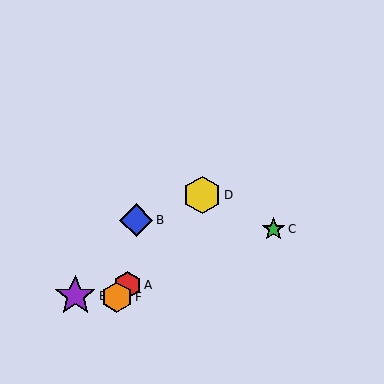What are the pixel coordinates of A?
Object A is at (127, 285).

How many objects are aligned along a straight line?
3 objects (A, D, F) are aligned along a straight line.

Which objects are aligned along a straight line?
Objects A, D, F are aligned along a straight line.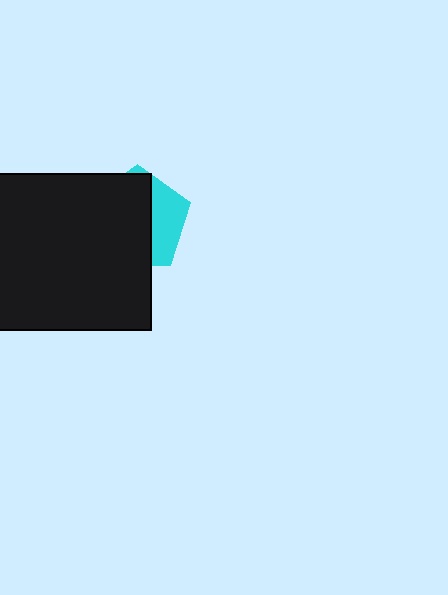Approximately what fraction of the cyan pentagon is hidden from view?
Roughly 66% of the cyan pentagon is hidden behind the black square.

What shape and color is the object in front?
The object in front is a black square.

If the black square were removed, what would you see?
You would see the complete cyan pentagon.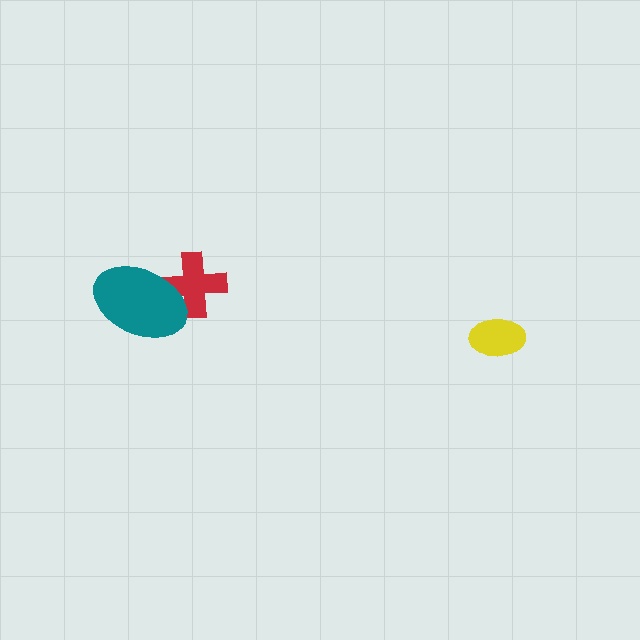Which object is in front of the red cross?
The teal ellipse is in front of the red cross.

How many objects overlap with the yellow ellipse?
0 objects overlap with the yellow ellipse.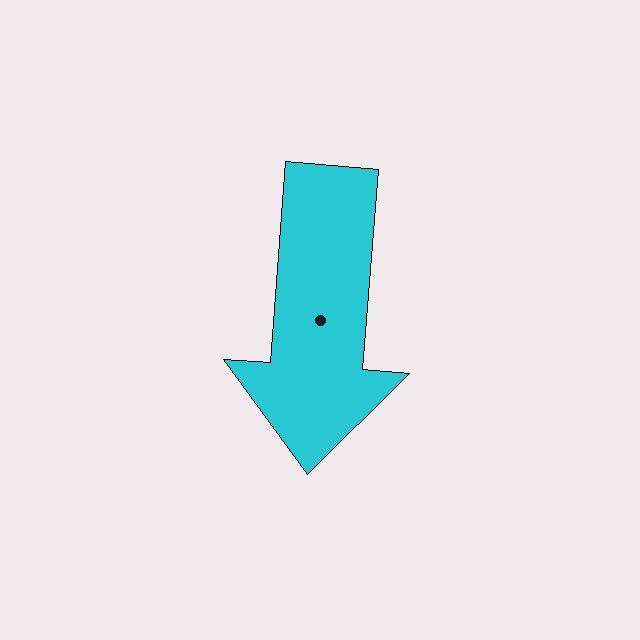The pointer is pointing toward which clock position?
Roughly 6 o'clock.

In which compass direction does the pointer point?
South.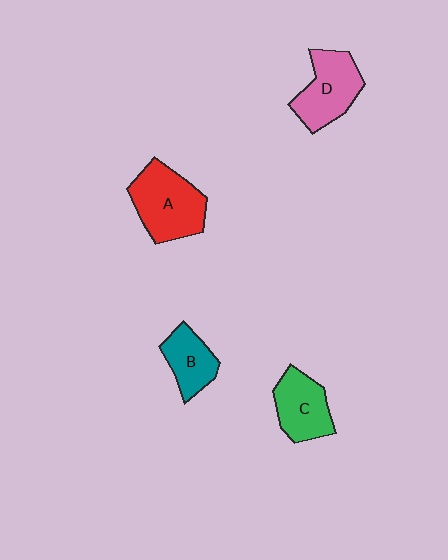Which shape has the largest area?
Shape A (red).